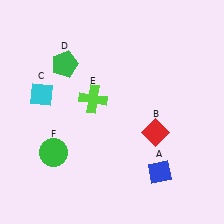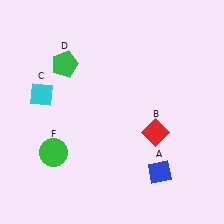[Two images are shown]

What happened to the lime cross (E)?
The lime cross (E) was removed in Image 2. It was in the top-left area of Image 1.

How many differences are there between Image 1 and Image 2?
There is 1 difference between the two images.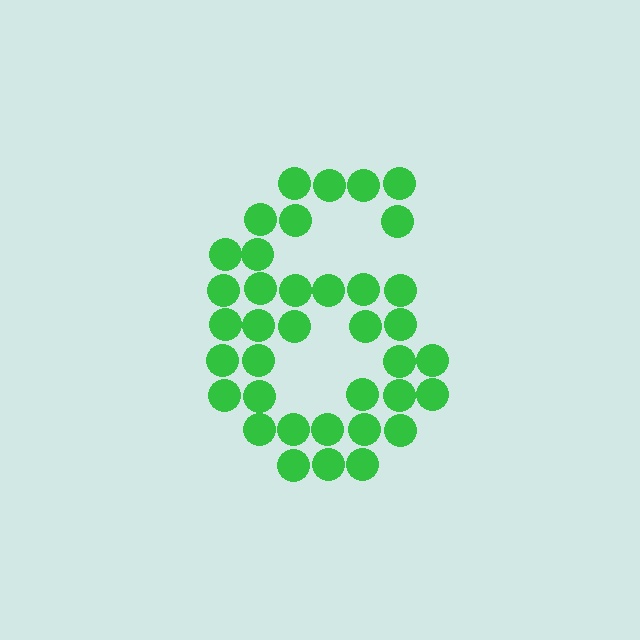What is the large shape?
The large shape is the digit 6.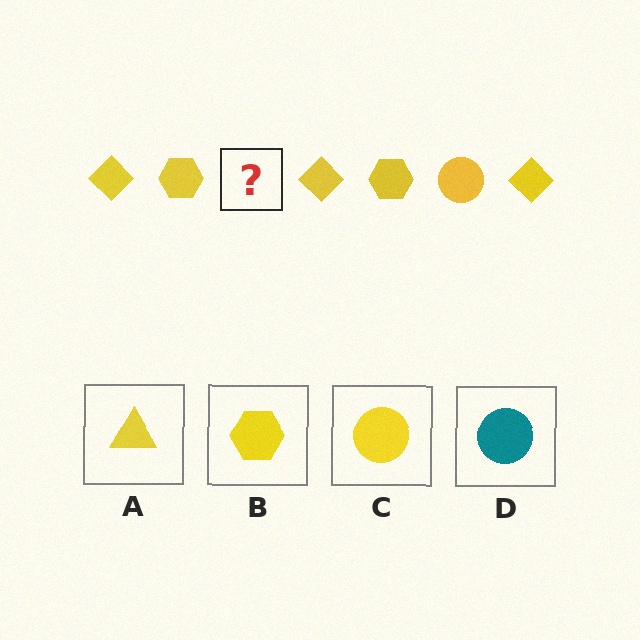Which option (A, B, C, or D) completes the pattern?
C.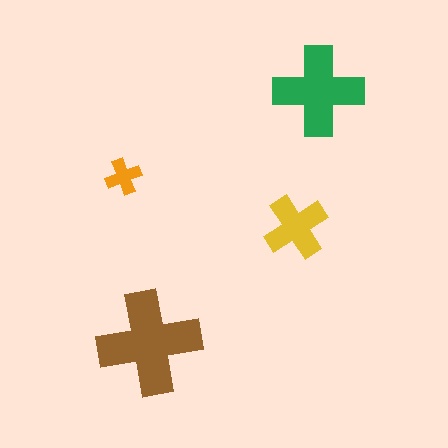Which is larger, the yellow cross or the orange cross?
The yellow one.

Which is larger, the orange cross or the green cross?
The green one.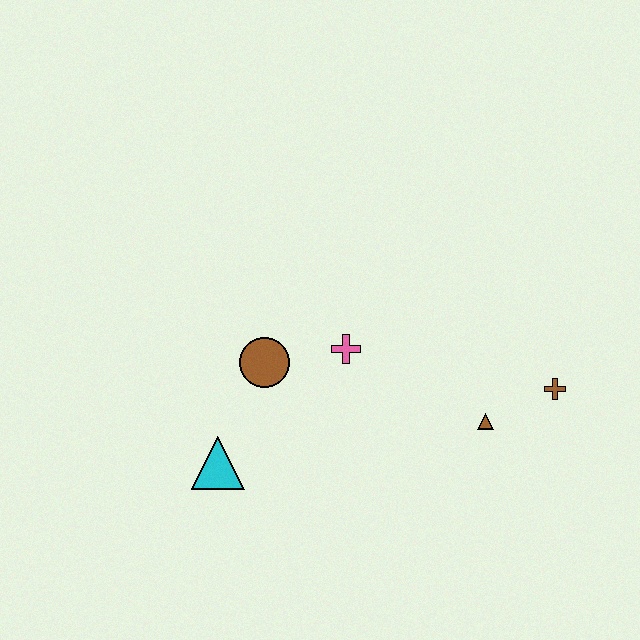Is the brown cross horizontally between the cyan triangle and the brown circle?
No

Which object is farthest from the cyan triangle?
The brown cross is farthest from the cyan triangle.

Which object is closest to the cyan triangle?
The brown circle is closest to the cyan triangle.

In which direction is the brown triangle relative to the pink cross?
The brown triangle is to the right of the pink cross.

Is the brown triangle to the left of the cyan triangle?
No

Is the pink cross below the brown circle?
No